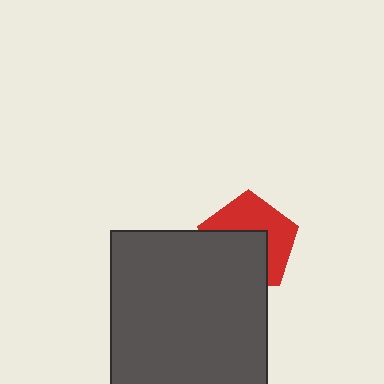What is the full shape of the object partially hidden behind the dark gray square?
The partially hidden object is a red pentagon.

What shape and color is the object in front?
The object in front is a dark gray square.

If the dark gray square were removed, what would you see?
You would see the complete red pentagon.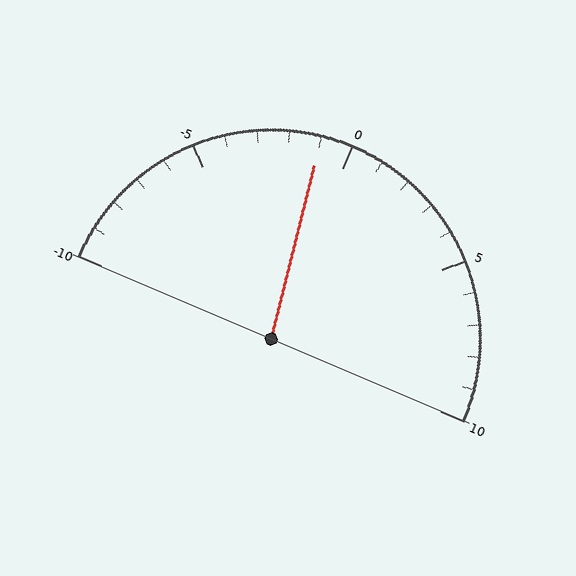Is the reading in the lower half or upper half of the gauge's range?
The reading is in the lower half of the range (-10 to 10).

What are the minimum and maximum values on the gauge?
The gauge ranges from -10 to 10.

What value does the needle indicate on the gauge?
The needle indicates approximately -1.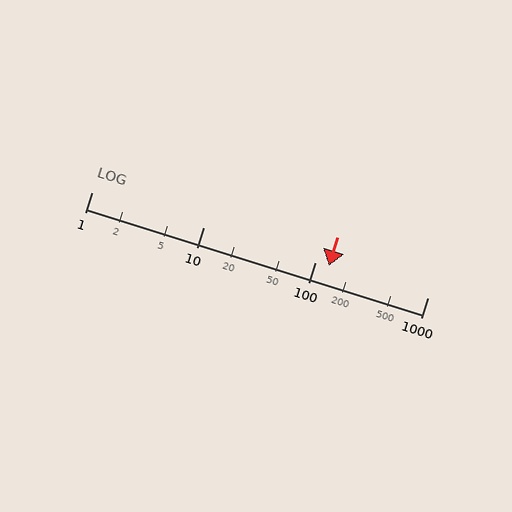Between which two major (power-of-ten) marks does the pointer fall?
The pointer is between 100 and 1000.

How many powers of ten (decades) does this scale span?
The scale spans 3 decades, from 1 to 1000.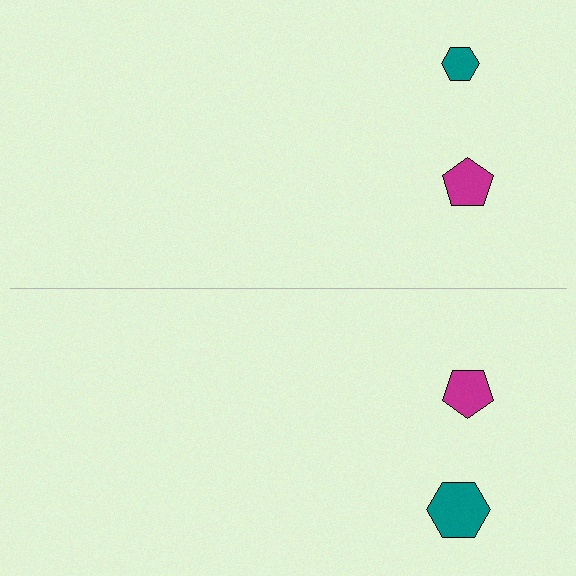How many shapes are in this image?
There are 4 shapes in this image.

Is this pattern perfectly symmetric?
No, the pattern is not perfectly symmetric. The teal hexagon on the bottom side has a different size than its mirror counterpart.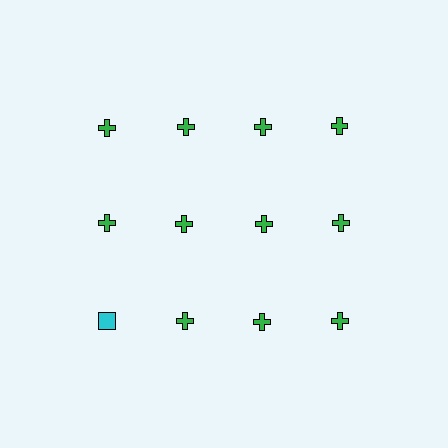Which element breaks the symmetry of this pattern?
The cyan square in the third row, leftmost column breaks the symmetry. All other shapes are green crosses.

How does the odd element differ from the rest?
It differs in both color (cyan instead of green) and shape (square instead of cross).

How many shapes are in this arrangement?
There are 12 shapes arranged in a grid pattern.